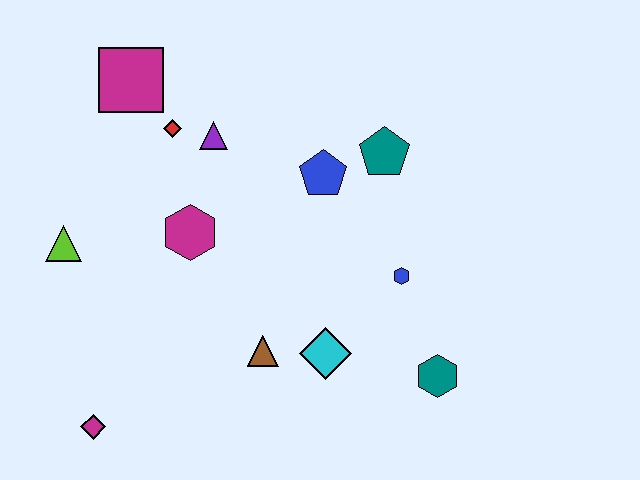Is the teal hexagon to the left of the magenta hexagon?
No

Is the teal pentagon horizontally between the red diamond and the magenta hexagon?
No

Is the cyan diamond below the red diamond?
Yes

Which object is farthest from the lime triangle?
The teal hexagon is farthest from the lime triangle.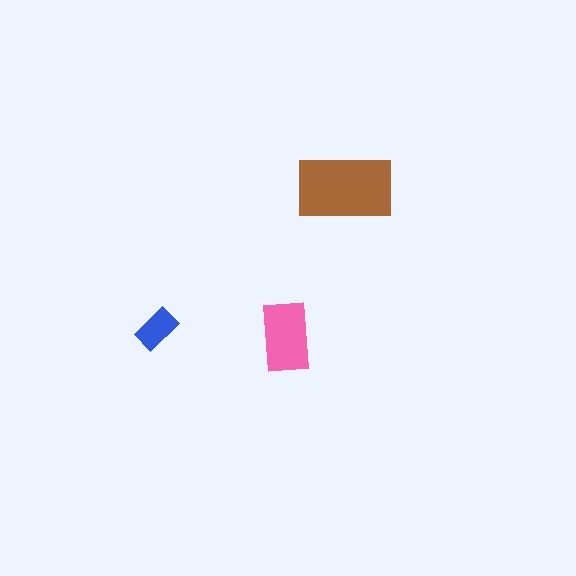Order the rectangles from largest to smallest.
the brown one, the pink one, the blue one.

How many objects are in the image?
There are 3 objects in the image.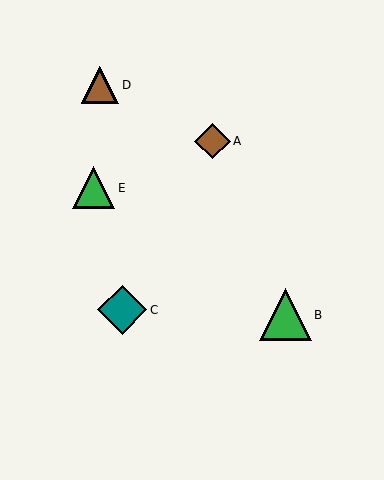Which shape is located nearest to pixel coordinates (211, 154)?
The brown diamond (labeled A) at (212, 141) is nearest to that location.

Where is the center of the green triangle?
The center of the green triangle is at (93, 188).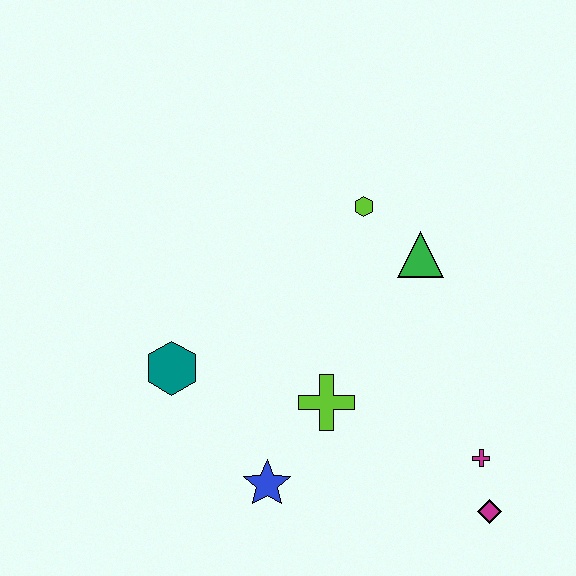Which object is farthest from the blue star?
The lime hexagon is farthest from the blue star.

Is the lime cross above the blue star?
Yes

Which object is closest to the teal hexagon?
The blue star is closest to the teal hexagon.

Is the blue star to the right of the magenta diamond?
No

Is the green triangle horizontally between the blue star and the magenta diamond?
Yes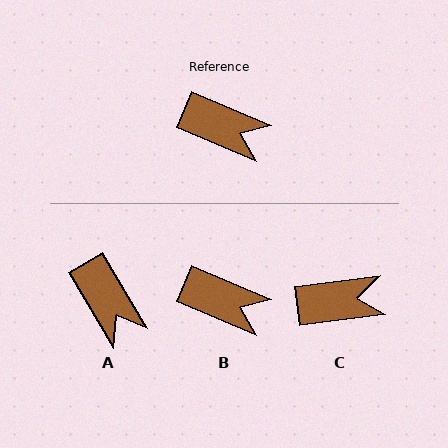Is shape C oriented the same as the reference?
No, it is off by about 31 degrees.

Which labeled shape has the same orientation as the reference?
B.